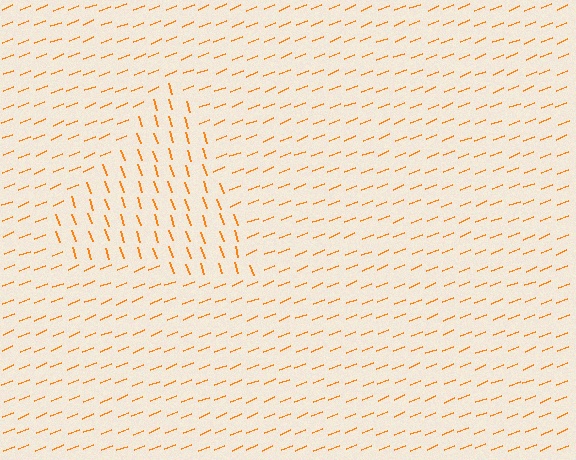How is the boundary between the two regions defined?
The boundary is defined purely by a change in line orientation (approximately 86 degrees difference). All lines are the same color and thickness.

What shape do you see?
I see a triangle.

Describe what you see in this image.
The image is filled with small orange line segments. A triangle region in the image has lines oriented differently from the surrounding lines, creating a visible texture boundary.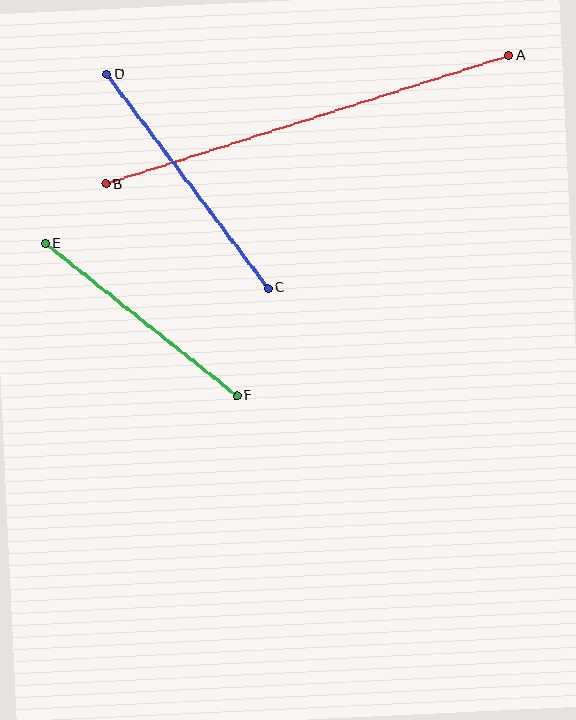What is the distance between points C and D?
The distance is approximately 268 pixels.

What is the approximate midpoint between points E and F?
The midpoint is at approximately (141, 320) pixels.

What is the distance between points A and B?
The distance is approximately 423 pixels.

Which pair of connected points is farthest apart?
Points A and B are farthest apart.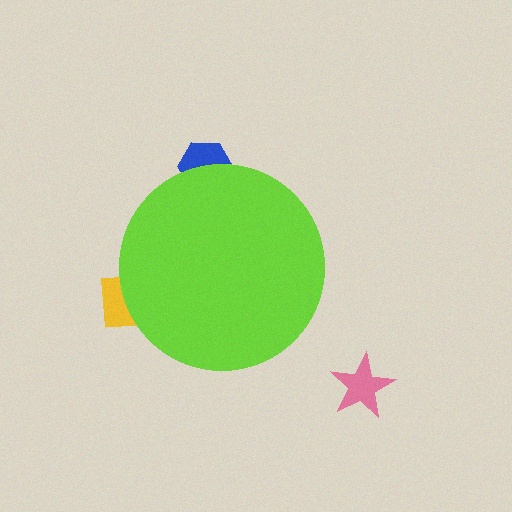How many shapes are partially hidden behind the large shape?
2 shapes are partially hidden.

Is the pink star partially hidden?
No, the pink star is fully visible.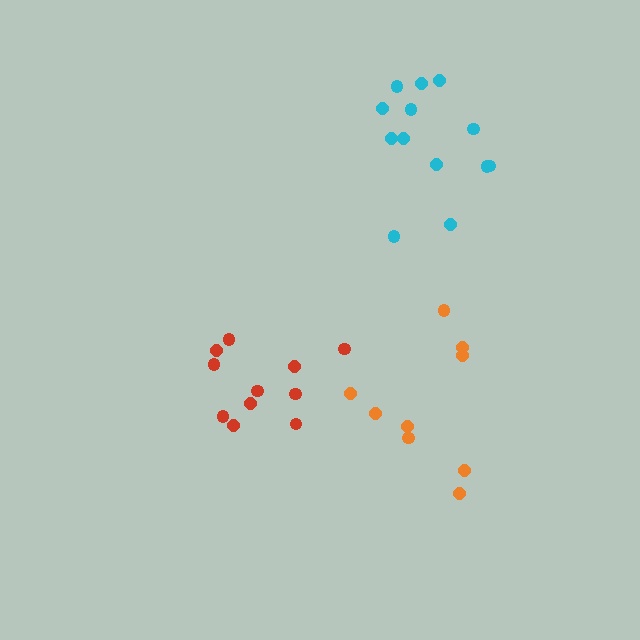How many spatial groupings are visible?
There are 3 spatial groupings.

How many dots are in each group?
Group 1: 11 dots, Group 2: 9 dots, Group 3: 13 dots (33 total).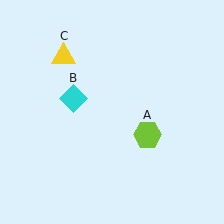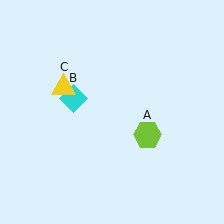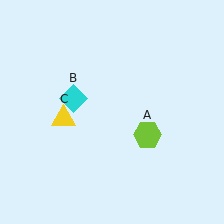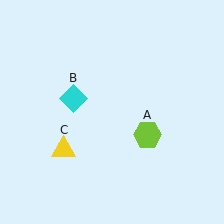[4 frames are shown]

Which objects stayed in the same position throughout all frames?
Lime hexagon (object A) and cyan diamond (object B) remained stationary.